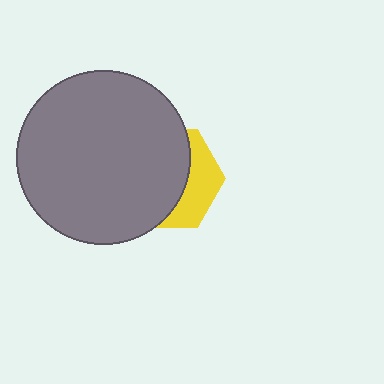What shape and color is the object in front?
The object in front is a gray circle.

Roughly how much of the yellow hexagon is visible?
A small part of it is visible (roughly 34%).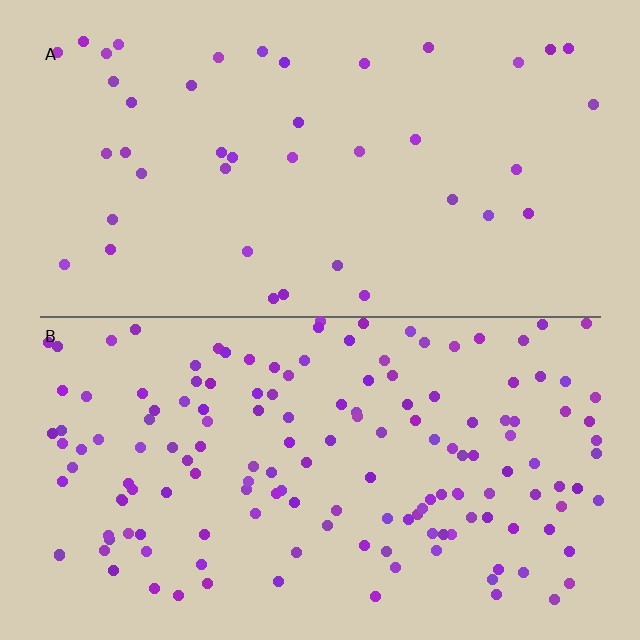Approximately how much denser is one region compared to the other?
Approximately 3.7× — region B over region A.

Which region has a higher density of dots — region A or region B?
B (the bottom).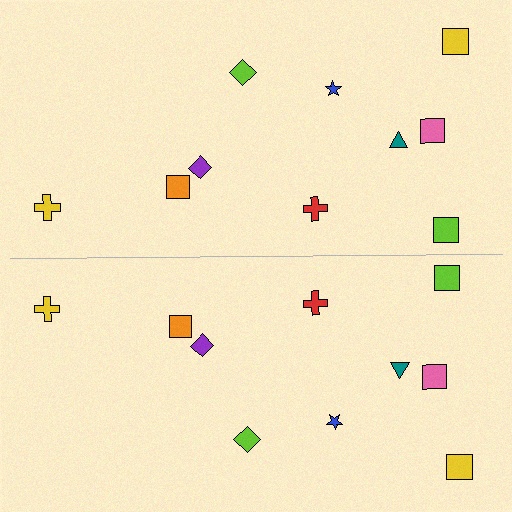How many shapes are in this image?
There are 20 shapes in this image.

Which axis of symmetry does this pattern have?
The pattern has a horizontal axis of symmetry running through the center of the image.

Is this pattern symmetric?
Yes, this pattern has bilateral (reflection) symmetry.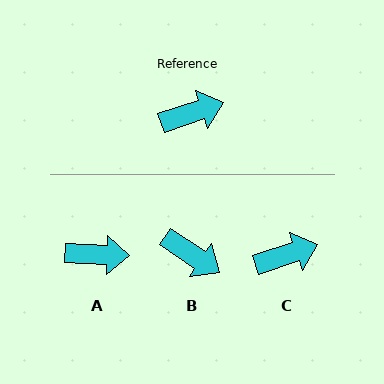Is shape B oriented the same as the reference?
No, it is off by about 52 degrees.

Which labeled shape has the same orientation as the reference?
C.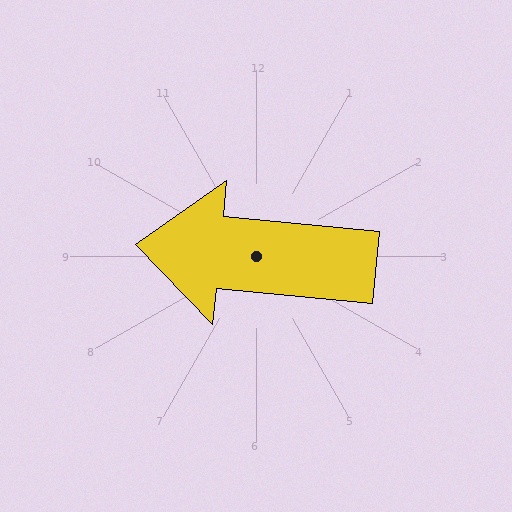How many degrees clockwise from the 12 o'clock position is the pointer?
Approximately 276 degrees.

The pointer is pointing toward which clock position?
Roughly 9 o'clock.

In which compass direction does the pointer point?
West.